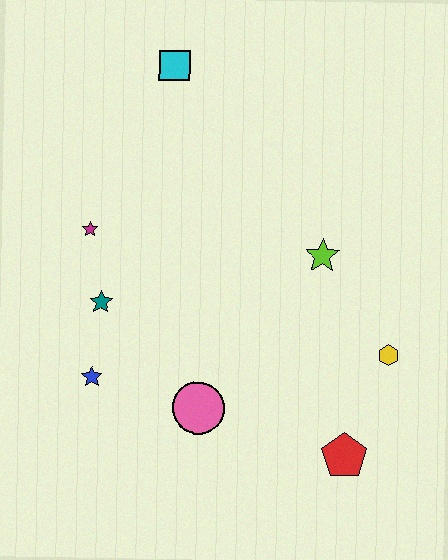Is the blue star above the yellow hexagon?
No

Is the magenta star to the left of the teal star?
Yes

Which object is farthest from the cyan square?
The red pentagon is farthest from the cyan square.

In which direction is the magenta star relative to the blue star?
The magenta star is above the blue star.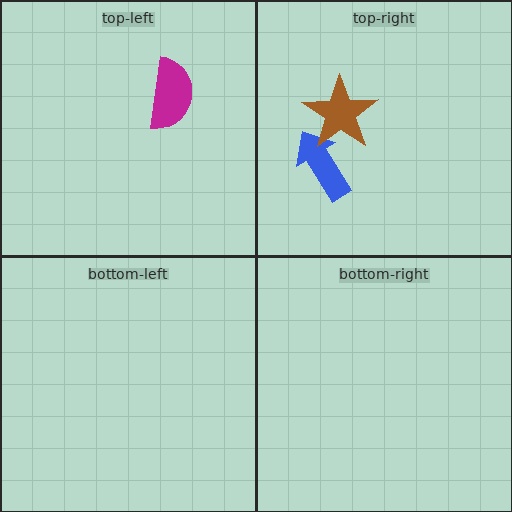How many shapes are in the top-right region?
2.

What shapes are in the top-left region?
The magenta semicircle.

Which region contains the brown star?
The top-right region.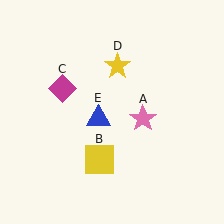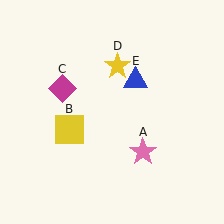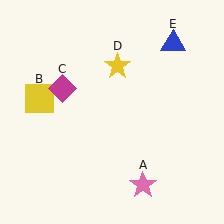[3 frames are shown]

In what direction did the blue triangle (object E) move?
The blue triangle (object E) moved up and to the right.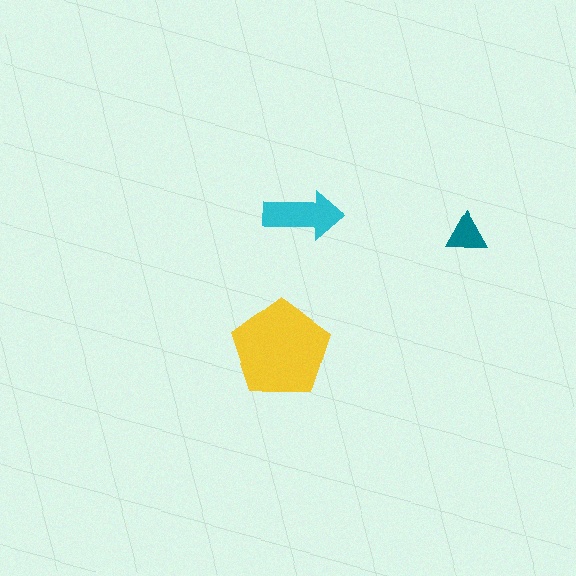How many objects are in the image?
There are 3 objects in the image.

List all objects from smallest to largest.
The teal triangle, the cyan arrow, the yellow pentagon.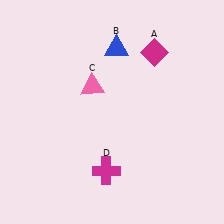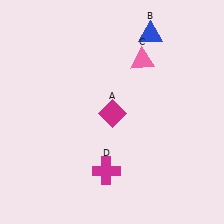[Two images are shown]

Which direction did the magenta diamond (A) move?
The magenta diamond (A) moved down.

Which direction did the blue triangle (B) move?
The blue triangle (B) moved right.